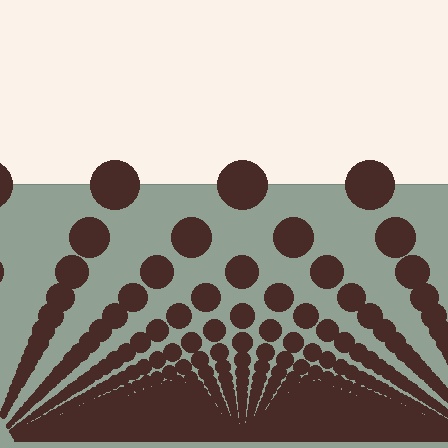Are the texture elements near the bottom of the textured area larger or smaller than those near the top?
Smaller. The gradient is inverted — elements near the bottom are smaller and denser.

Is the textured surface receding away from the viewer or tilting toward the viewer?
The surface appears to tilt toward the viewer. Texture elements get larger and sparser toward the top.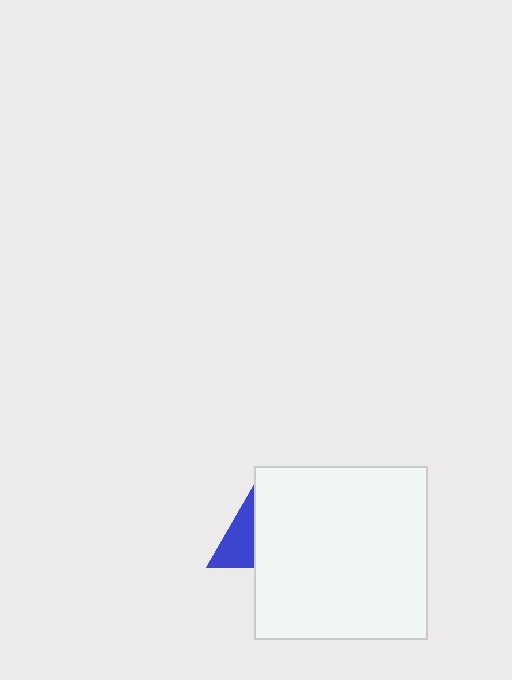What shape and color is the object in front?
The object in front is a white square.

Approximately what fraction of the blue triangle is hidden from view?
Roughly 65% of the blue triangle is hidden behind the white square.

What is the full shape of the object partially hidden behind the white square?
The partially hidden object is a blue triangle.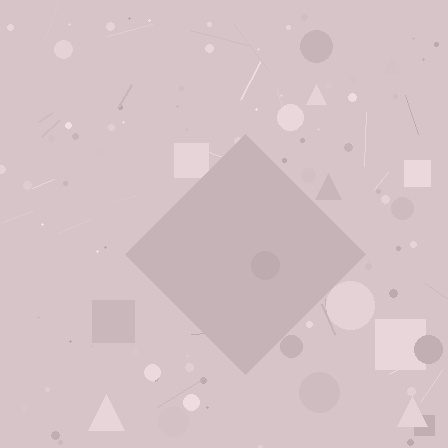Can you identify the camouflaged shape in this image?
The camouflaged shape is a diamond.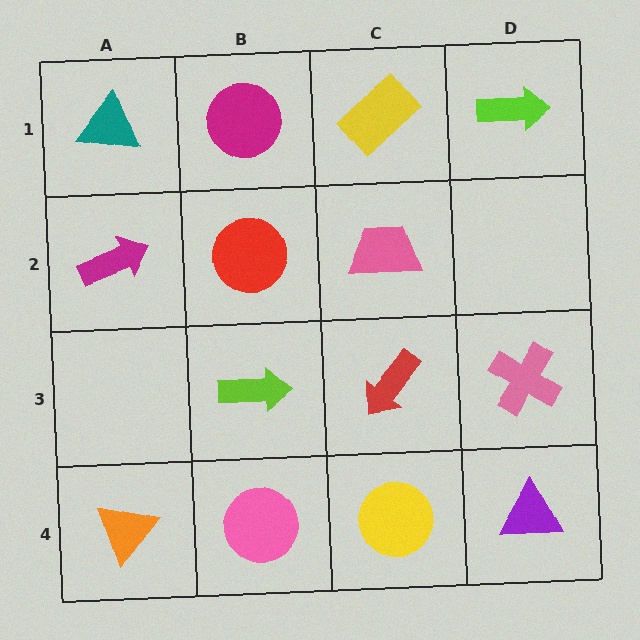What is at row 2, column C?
A pink trapezoid.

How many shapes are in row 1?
4 shapes.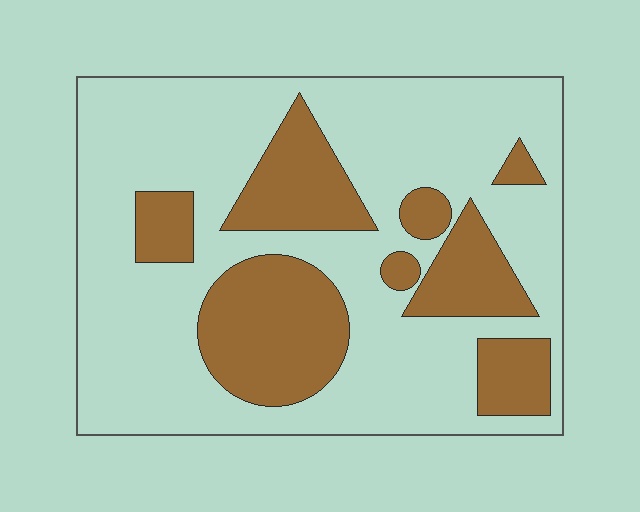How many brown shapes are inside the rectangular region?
8.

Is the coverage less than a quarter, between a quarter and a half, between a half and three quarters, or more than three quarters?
Between a quarter and a half.